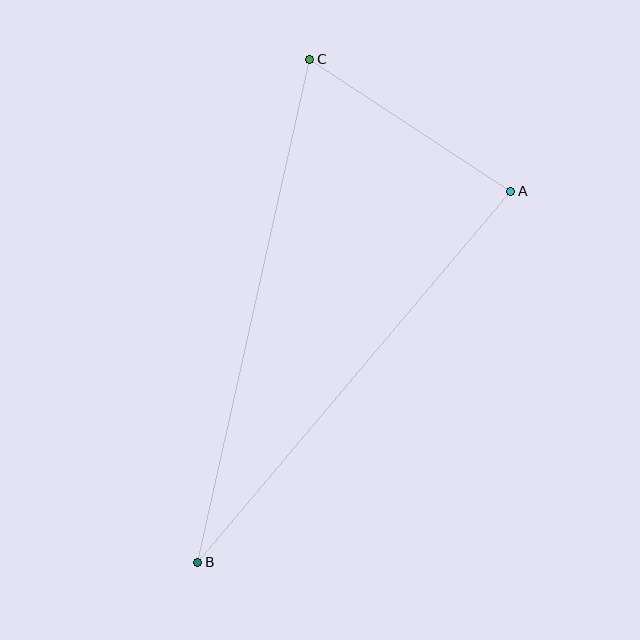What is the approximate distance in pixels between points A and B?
The distance between A and B is approximately 485 pixels.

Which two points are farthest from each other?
Points B and C are farthest from each other.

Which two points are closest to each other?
Points A and C are closest to each other.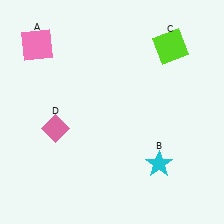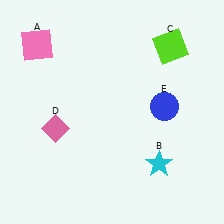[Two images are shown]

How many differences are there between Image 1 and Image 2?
There is 1 difference between the two images.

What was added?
A blue circle (E) was added in Image 2.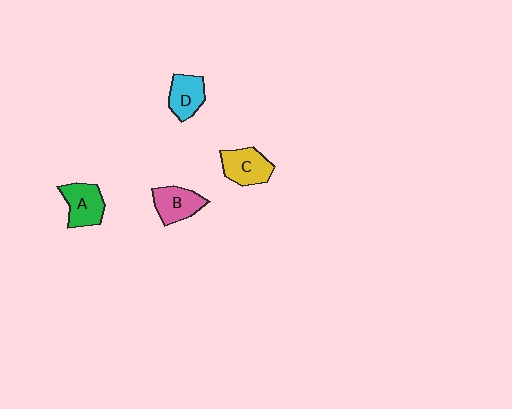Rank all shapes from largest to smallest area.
From largest to smallest: C (yellow), A (green), B (pink), D (cyan).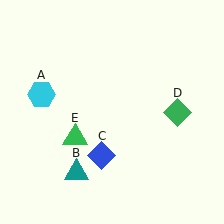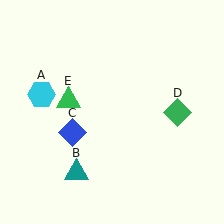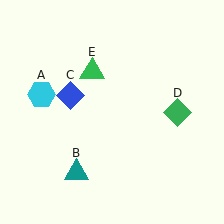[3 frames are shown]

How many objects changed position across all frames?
2 objects changed position: blue diamond (object C), green triangle (object E).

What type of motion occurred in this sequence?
The blue diamond (object C), green triangle (object E) rotated clockwise around the center of the scene.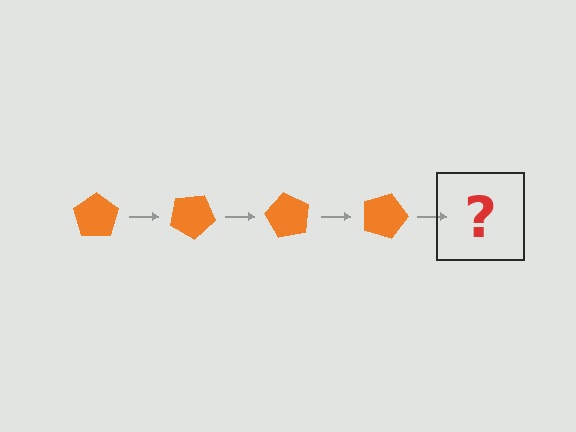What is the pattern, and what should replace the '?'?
The pattern is that the pentagon rotates 30 degrees each step. The '?' should be an orange pentagon rotated 120 degrees.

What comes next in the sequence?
The next element should be an orange pentagon rotated 120 degrees.